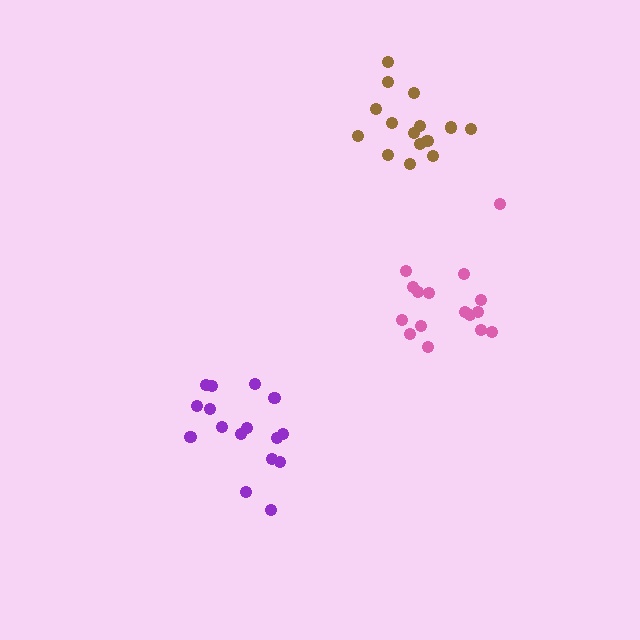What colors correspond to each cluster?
The clusters are colored: pink, brown, purple.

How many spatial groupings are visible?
There are 3 spatial groupings.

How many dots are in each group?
Group 1: 16 dots, Group 2: 15 dots, Group 3: 16 dots (47 total).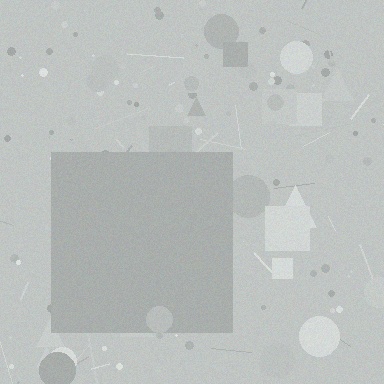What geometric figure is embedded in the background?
A square is embedded in the background.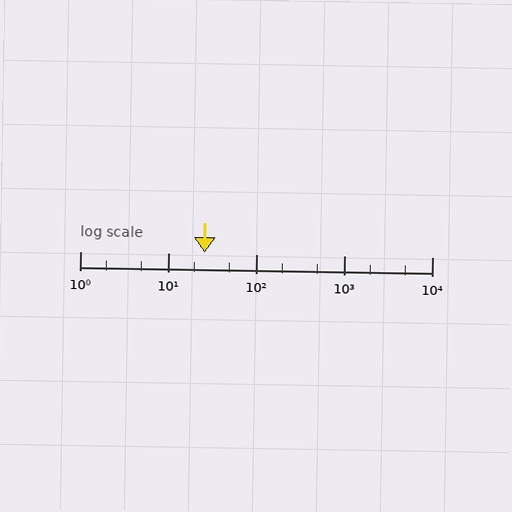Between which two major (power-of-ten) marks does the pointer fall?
The pointer is between 10 and 100.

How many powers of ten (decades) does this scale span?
The scale spans 4 decades, from 1 to 10000.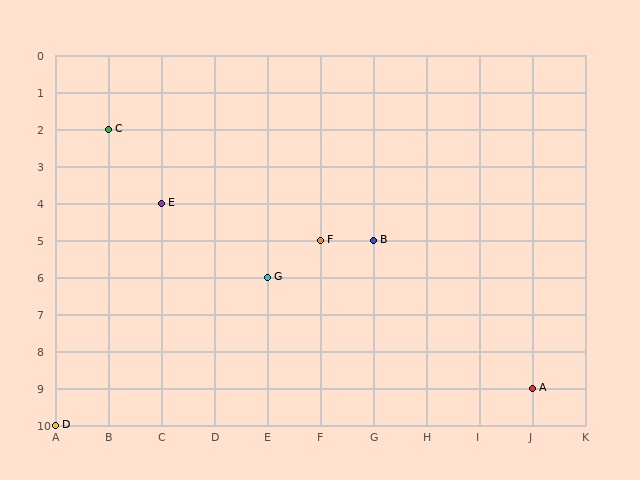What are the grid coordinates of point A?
Point A is at grid coordinates (J, 9).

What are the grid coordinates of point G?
Point G is at grid coordinates (E, 6).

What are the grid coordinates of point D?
Point D is at grid coordinates (A, 10).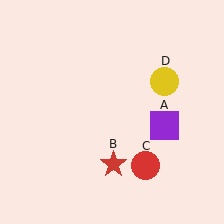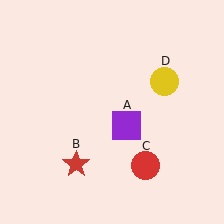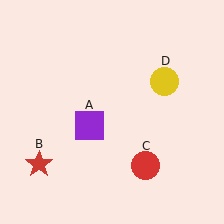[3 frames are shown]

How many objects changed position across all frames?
2 objects changed position: purple square (object A), red star (object B).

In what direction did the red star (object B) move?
The red star (object B) moved left.